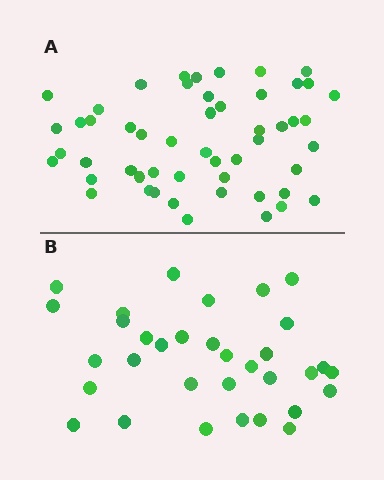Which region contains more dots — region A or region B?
Region A (the top region) has more dots.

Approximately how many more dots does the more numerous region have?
Region A has approximately 20 more dots than region B.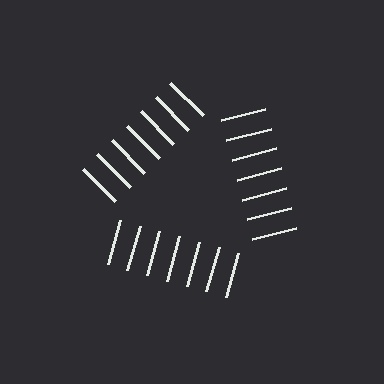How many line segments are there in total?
21 — 7 along each of the 3 edges.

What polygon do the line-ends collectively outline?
An illusory triangle — the line segments terminate on its edges but no continuous stroke is drawn.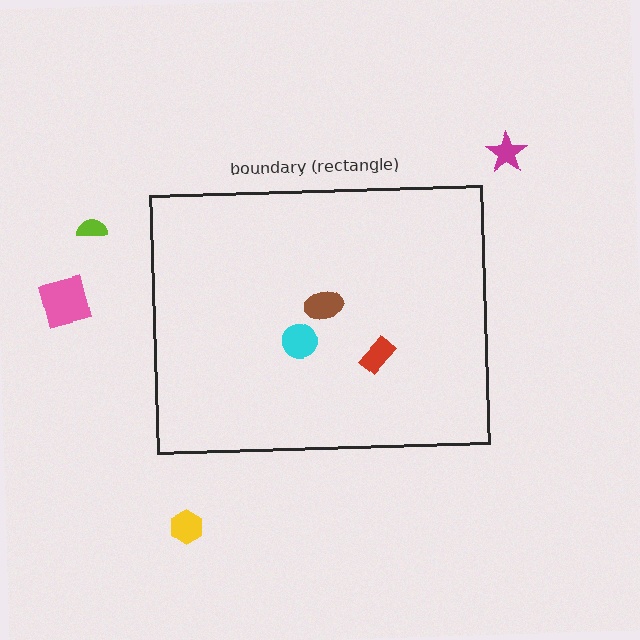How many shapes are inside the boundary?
3 inside, 4 outside.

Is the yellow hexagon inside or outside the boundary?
Outside.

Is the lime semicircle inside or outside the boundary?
Outside.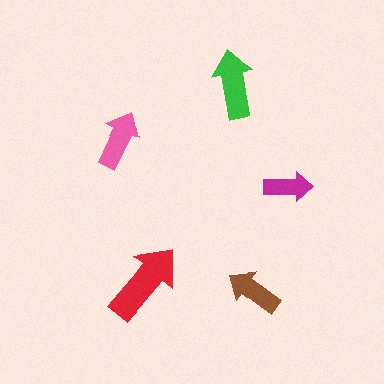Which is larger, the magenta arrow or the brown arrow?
The brown one.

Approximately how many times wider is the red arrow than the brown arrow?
About 1.5 times wider.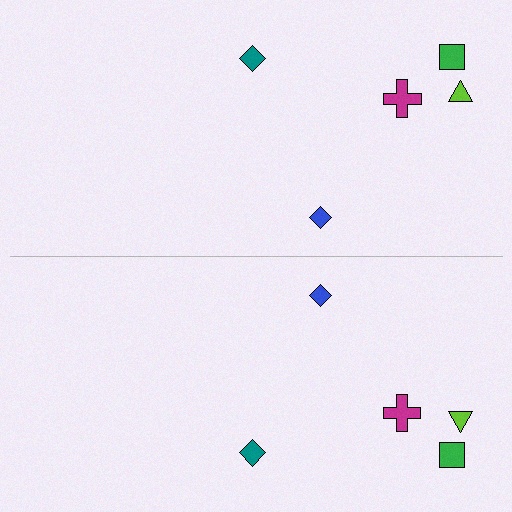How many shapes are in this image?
There are 10 shapes in this image.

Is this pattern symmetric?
Yes, this pattern has bilateral (reflection) symmetry.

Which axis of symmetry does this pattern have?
The pattern has a horizontal axis of symmetry running through the center of the image.